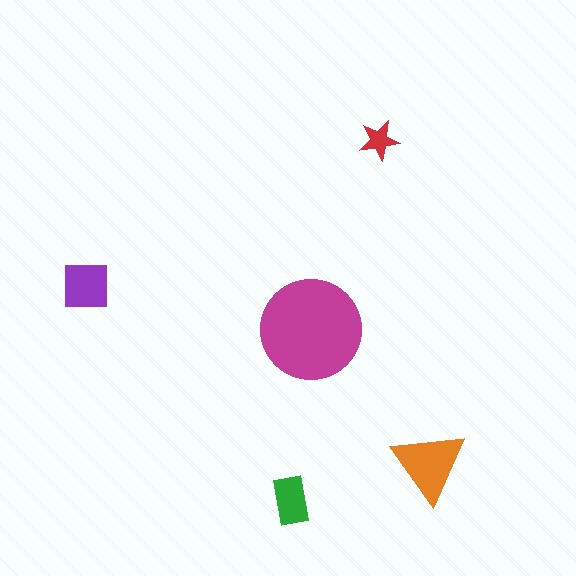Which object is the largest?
The magenta circle.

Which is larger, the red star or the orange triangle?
The orange triangle.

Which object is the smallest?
The red star.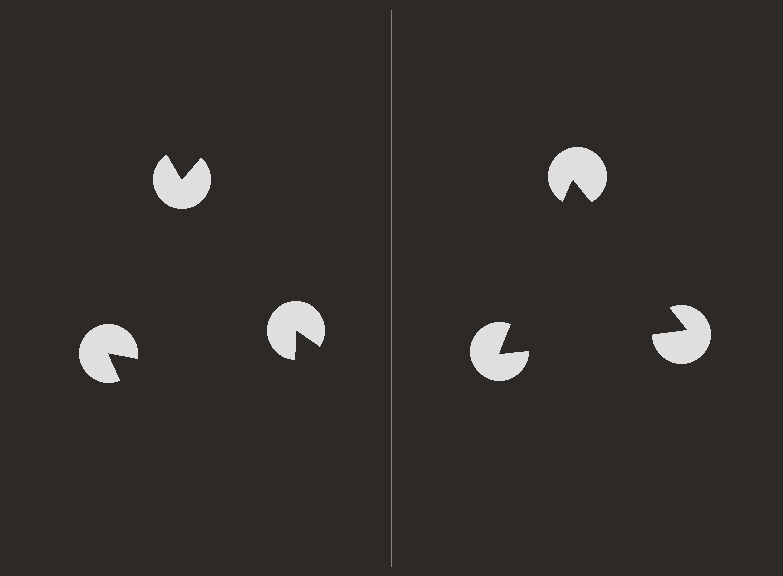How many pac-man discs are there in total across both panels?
6 — 3 on each side.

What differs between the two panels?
The pac-man discs are positioned identically on both sides; only the wedge orientations differ. On the right they align to a triangle; on the left they are misaligned.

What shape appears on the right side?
An illusory triangle.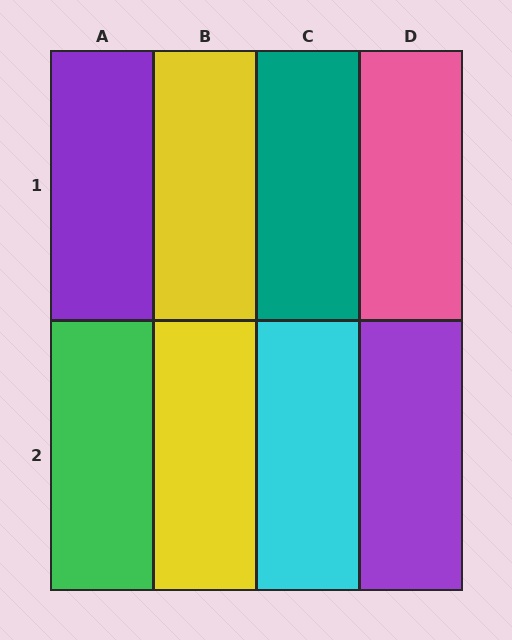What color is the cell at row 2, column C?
Cyan.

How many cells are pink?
1 cell is pink.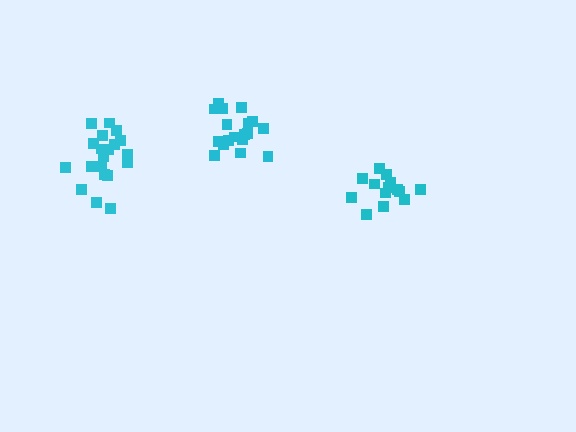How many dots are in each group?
Group 1: 14 dots, Group 2: 20 dots, Group 3: 18 dots (52 total).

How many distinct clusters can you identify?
There are 3 distinct clusters.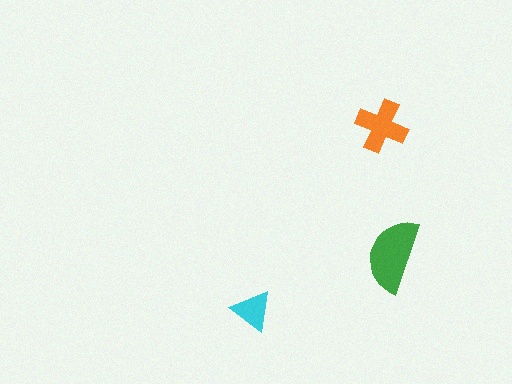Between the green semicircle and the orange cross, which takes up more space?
The green semicircle.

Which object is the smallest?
The cyan triangle.